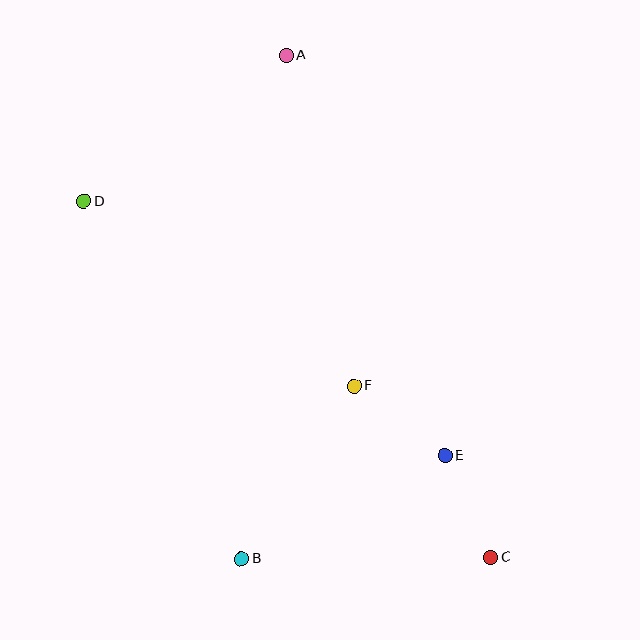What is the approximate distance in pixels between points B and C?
The distance between B and C is approximately 249 pixels.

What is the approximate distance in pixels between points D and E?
The distance between D and E is approximately 442 pixels.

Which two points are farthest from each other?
Points A and C are farthest from each other.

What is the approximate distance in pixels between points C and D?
The distance between C and D is approximately 540 pixels.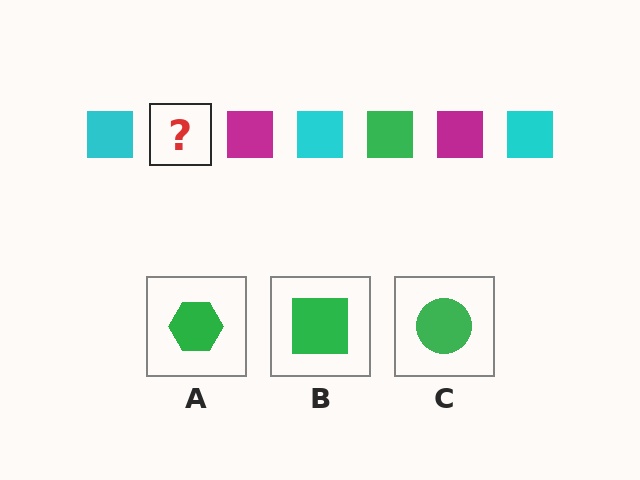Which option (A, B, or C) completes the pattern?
B.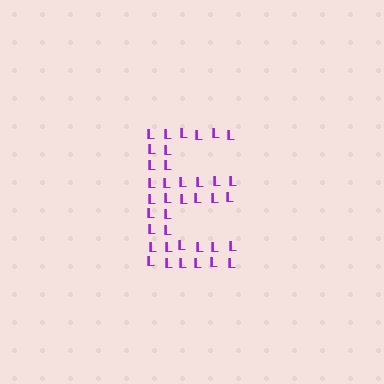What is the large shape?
The large shape is the letter E.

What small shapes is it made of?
It is made of small letter L's.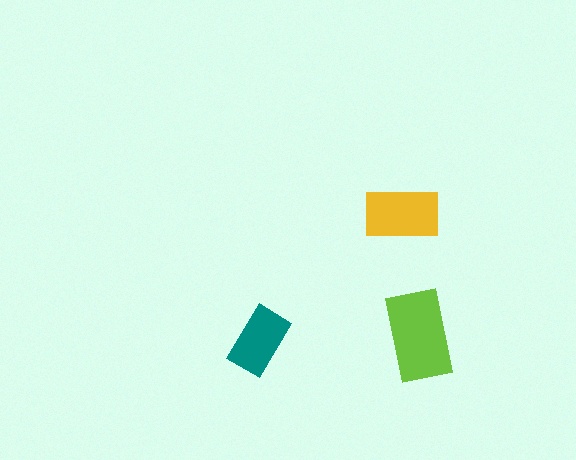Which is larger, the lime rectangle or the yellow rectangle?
The lime one.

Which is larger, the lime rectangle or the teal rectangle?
The lime one.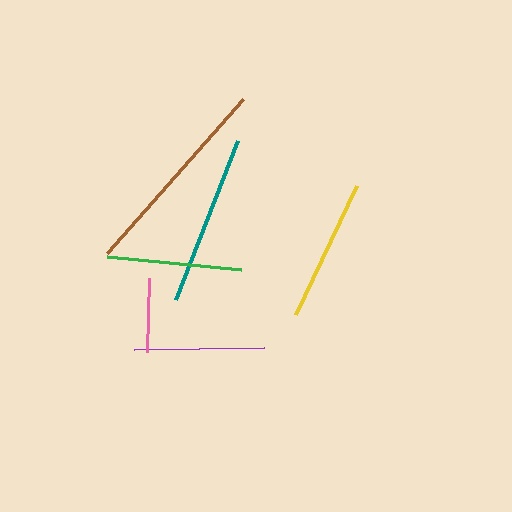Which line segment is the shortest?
The pink line is the shortest at approximately 73 pixels.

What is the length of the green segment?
The green segment is approximately 135 pixels long.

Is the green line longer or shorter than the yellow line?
The yellow line is longer than the green line.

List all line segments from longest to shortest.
From longest to shortest: brown, teal, yellow, green, purple, pink.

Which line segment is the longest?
The brown line is the longest at approximately 205 pixels.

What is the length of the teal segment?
The teal segment is approximately 172 pixels long.